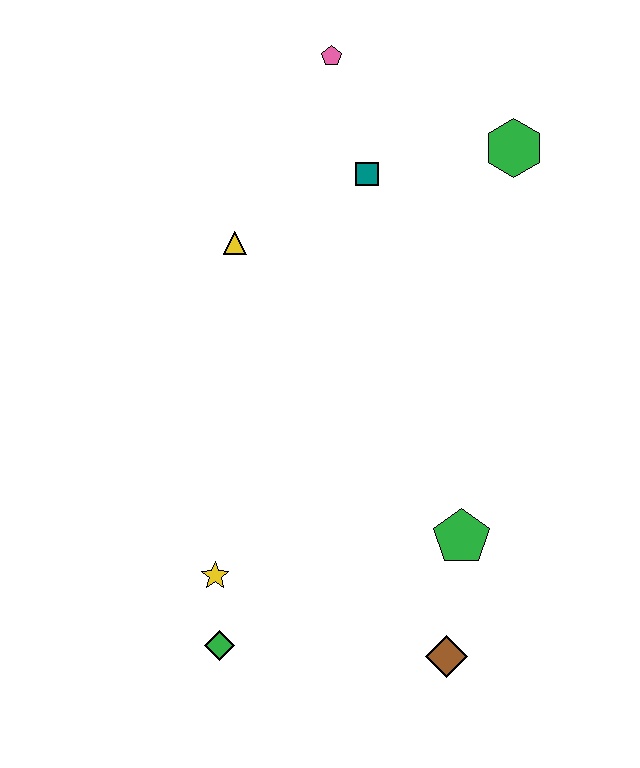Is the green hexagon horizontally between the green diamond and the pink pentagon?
No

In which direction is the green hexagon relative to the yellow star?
The green hexagon is above the yellow star.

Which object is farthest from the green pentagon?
The pink pentagon is farthest from the green pentagon.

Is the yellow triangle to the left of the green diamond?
No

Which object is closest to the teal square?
The pink pentagon is closest to the teal square.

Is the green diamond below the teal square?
Yes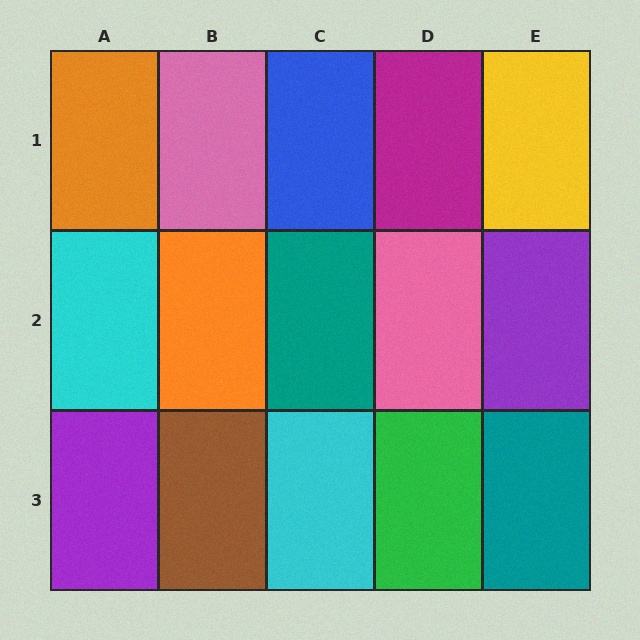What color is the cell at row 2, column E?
Purple.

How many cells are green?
1 cell is green.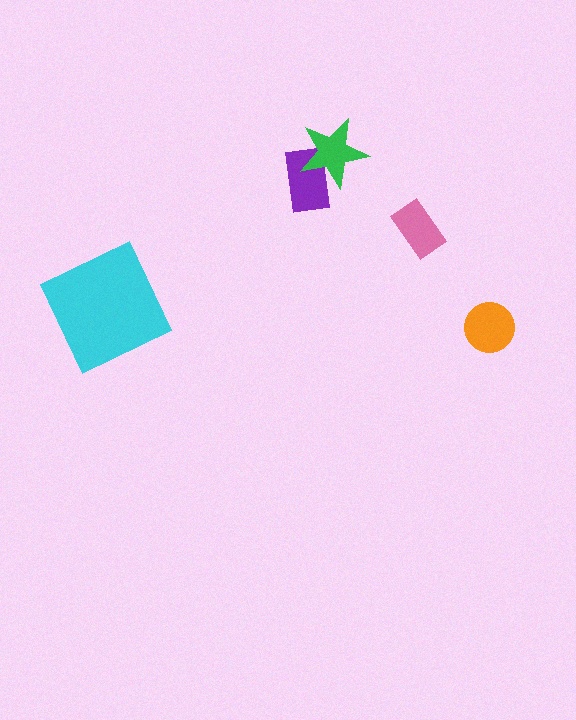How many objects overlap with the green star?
1 object overlaps with the green star.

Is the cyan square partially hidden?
No, no other shape covers it.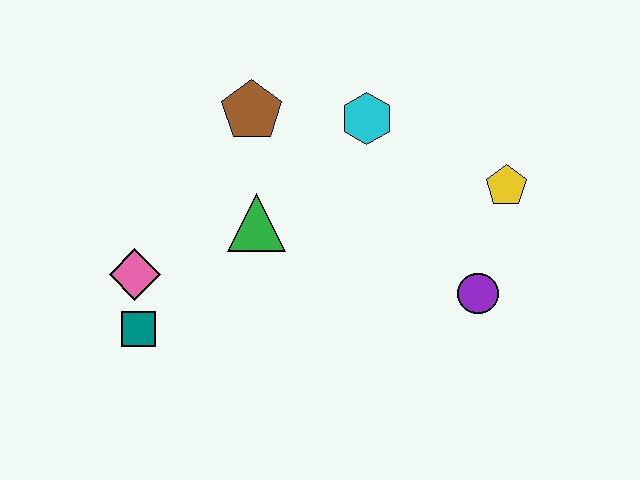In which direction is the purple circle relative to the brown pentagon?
The purple circle is to the right of the brown pentagon.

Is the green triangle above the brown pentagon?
No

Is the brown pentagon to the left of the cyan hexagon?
Yes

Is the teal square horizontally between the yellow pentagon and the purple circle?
No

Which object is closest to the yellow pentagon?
The purple circle is closest to the yellow pentagon.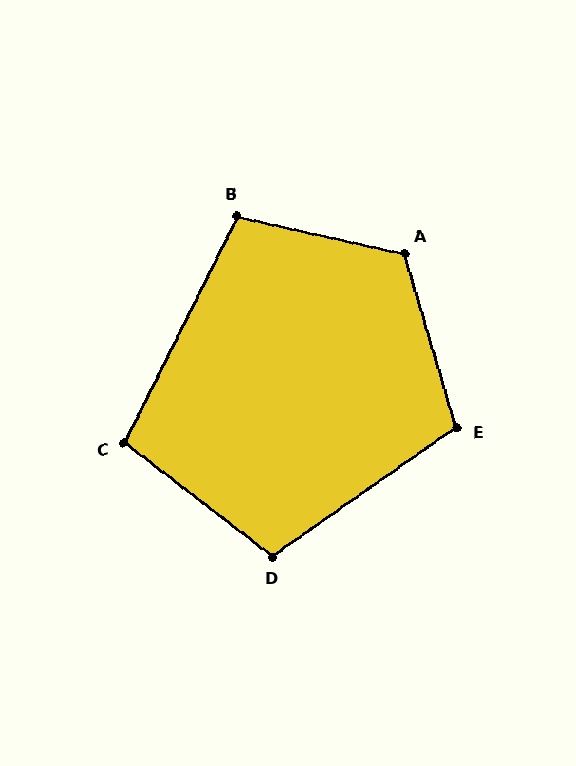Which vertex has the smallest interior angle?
C, at approximately 101 degrees.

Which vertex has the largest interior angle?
A, at approximately 119 degrees.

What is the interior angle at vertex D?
Approximately 107 degrees (obtuse).